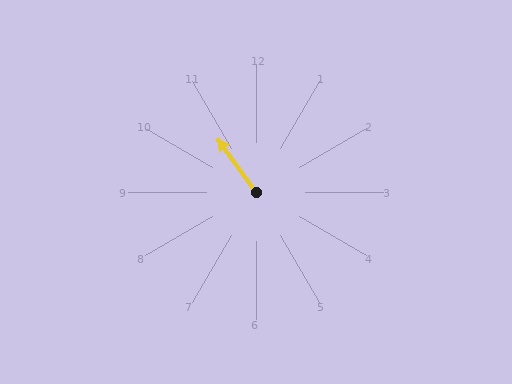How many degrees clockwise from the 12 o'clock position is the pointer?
Approximately 324 degrees.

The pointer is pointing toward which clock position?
Roughly 11 o'clock.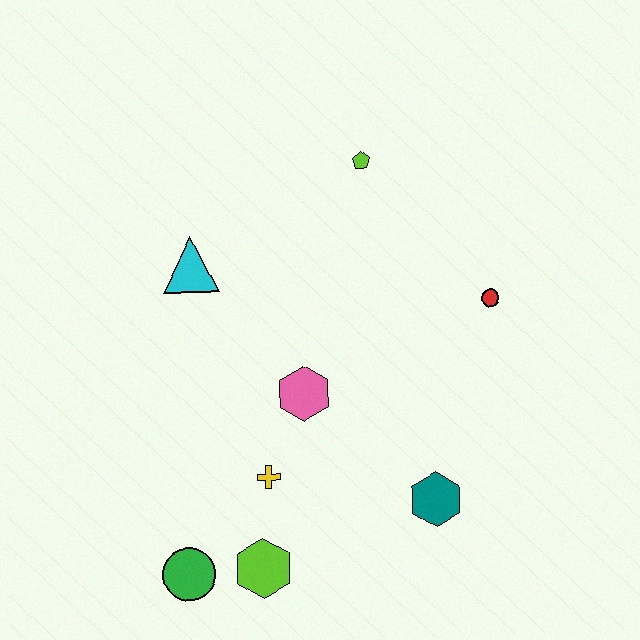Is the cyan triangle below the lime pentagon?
Yes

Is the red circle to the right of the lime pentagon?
Yes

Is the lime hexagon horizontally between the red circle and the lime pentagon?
No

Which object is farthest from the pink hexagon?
The lime pentagon is farthest from the pink hexagon.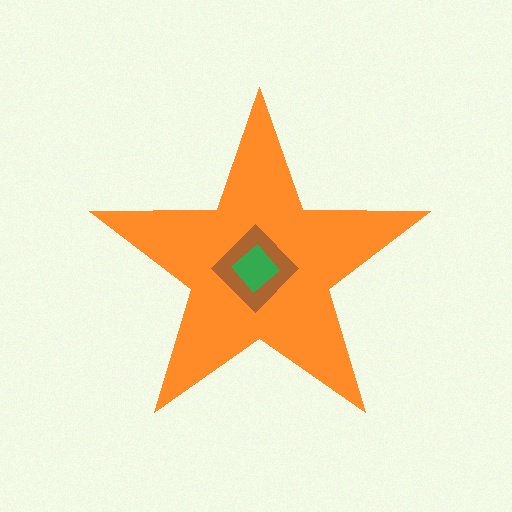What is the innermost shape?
The green diamond.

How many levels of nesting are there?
3.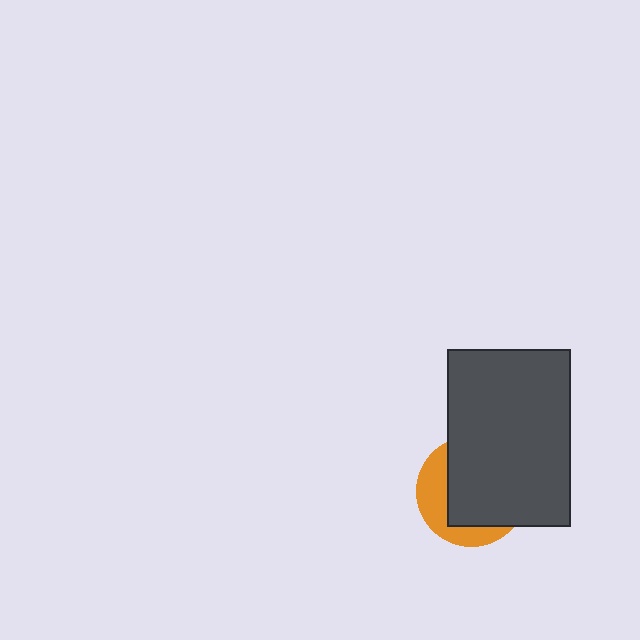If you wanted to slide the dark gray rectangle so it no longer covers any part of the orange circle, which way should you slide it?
Slide it toward the upper-right — that is the most direct way to separate the two shapes.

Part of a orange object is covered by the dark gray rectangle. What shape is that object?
It is a circle.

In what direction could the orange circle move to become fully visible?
The orange circle could move toward the lower-left. That would shift it out from behind the dark gray rectangle entirely.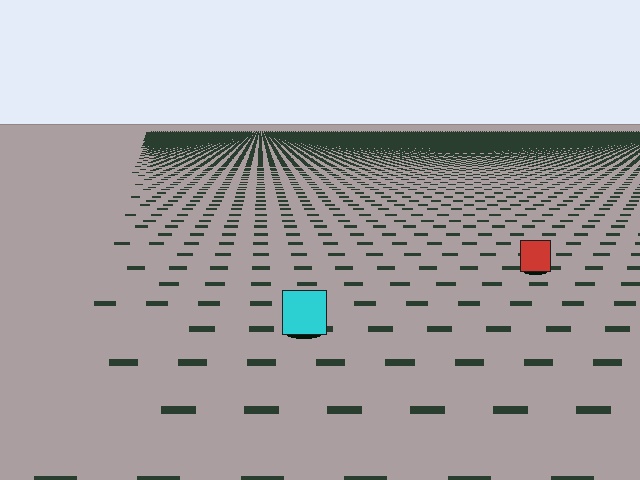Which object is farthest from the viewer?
The red square is farthest from the viewer. It appears smaller and the ground texture around it is denser.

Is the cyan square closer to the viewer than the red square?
Yes. The cyan square is closer — you can tell from the texture gradient: the ground texture is coarser near it.